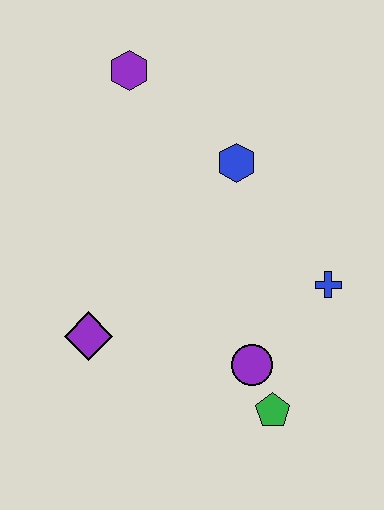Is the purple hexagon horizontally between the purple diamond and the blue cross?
Yes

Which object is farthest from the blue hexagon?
The green pentagon is farthest from the blue hexagon.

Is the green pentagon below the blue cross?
Yes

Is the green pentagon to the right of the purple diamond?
Yes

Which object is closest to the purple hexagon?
The blue hexagon is closest to the purple hexagon.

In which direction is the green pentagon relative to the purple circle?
The green pentagon is below the purple circle.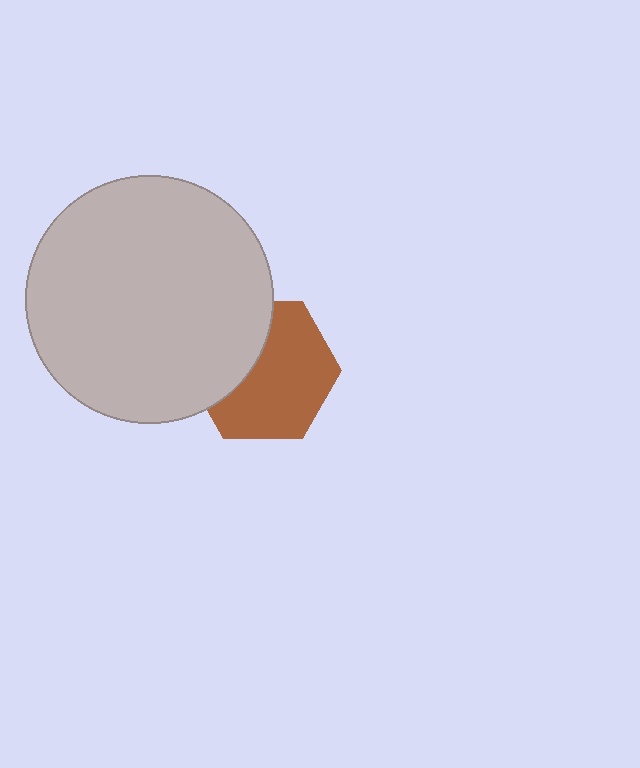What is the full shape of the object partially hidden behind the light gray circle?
The partially hidden object is a brown hexagon.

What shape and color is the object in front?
The object in front is a light gray circle.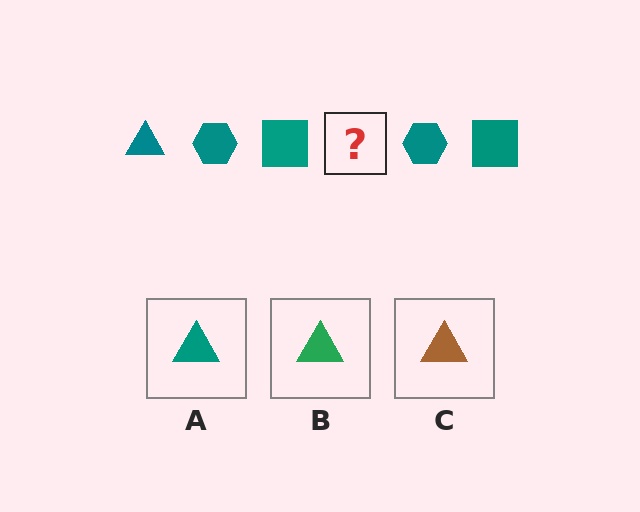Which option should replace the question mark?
Option A.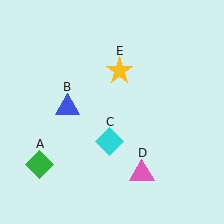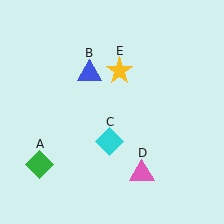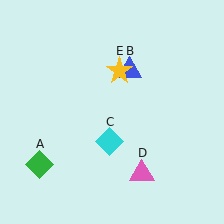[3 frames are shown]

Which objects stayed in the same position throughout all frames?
Green diamond (object A) and cyan diamond (object C) and pink triangle (object D) and yellow star (object E) remained stationary.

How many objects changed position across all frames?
1 object changed position: blue triangle (object B).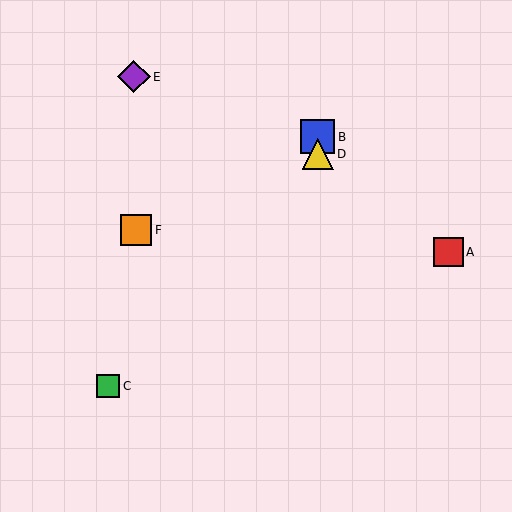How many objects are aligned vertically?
2 objects (B, D) are aligned vertically.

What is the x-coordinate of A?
Object A is at x≈449.